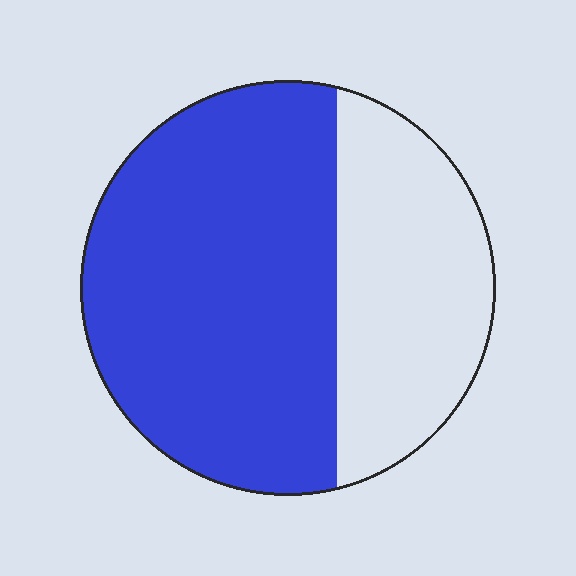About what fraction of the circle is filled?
About two thirds (2/3).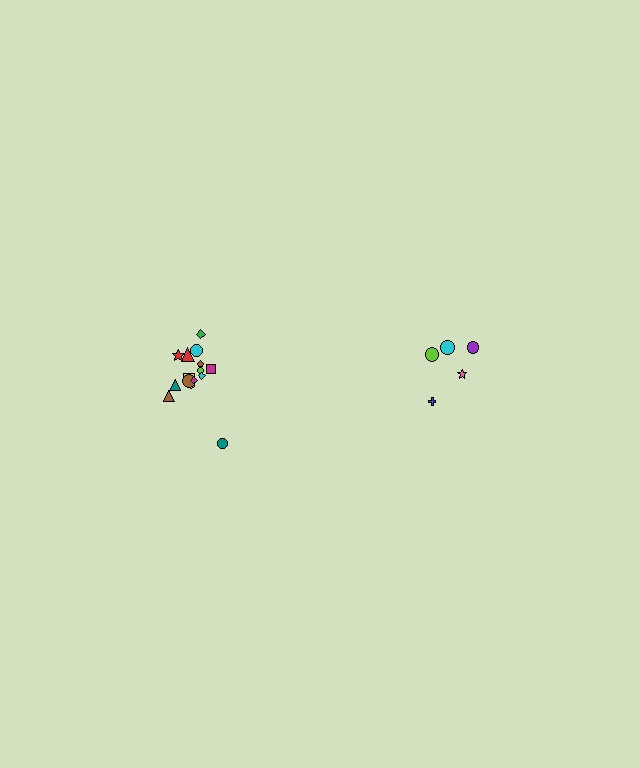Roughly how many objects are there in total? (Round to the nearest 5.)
Roughly 20 objects in total.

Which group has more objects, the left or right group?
The left group.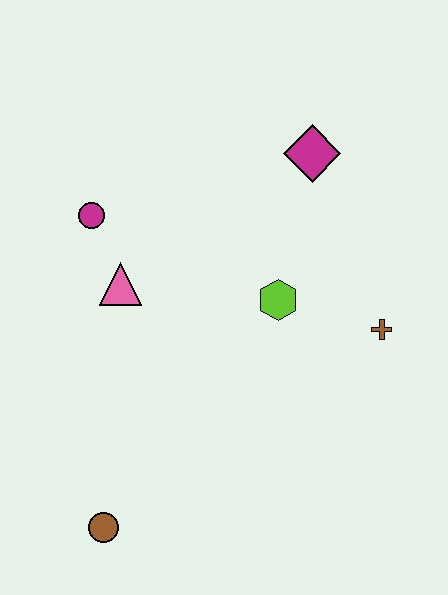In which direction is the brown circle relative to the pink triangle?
The brown circle is below the pink triangle.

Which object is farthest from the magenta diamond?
The brown circle is farthest from the magenta diamond.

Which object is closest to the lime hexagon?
The brown cross is closest to the lime hexagon.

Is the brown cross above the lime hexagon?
No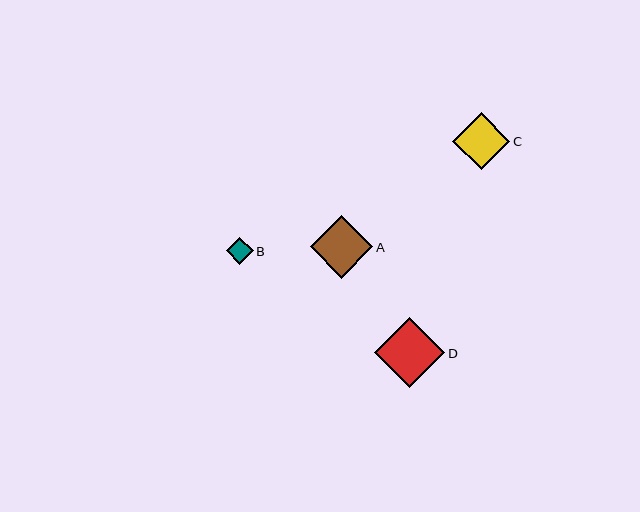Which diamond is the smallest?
Diamond B is the smallest with a size of approximately 27 pixels.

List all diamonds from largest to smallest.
From largest to smallest: D, A, C, B.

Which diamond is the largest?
Diamond D is the largest with a size of approximately 70 pixels.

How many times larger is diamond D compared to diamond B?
Diamond D is approximately 2.6 times the size of diamond B.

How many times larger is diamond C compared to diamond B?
Diamond C is approximately 2.1 times the size of diamond B.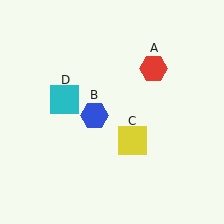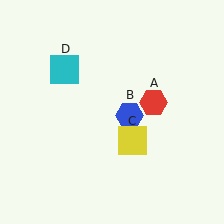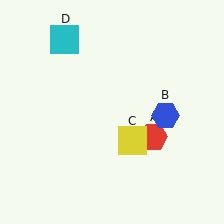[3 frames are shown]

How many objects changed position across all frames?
3 objects changed position: red hexagon (object A), blue hexagon (object B), cyan square (object D).